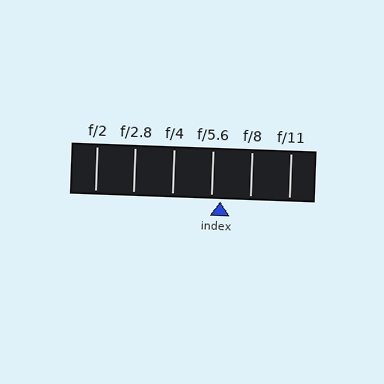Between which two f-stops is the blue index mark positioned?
The index mark is between f/5.6 and f/8.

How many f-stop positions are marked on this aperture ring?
There are 6 f-stop positions marked.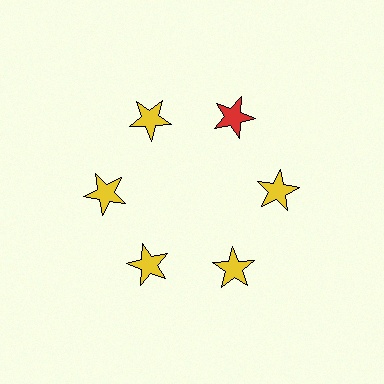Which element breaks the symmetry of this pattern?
The red star at roughly the 1 o'clock position breaks the symmetry. All other shapes are yellow stars.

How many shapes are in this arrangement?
There are 6 shapes arranged in a ring pattern.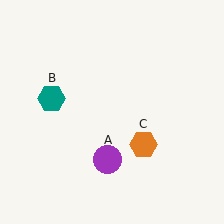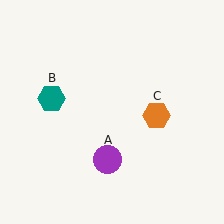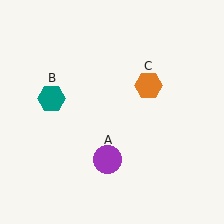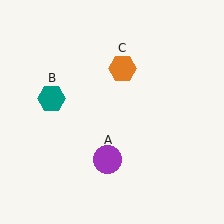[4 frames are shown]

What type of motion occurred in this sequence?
The orange hexagon (object C) rotated counterclockwise around the center of the scene.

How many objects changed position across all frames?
1 object changed position: orange hexagon (object C).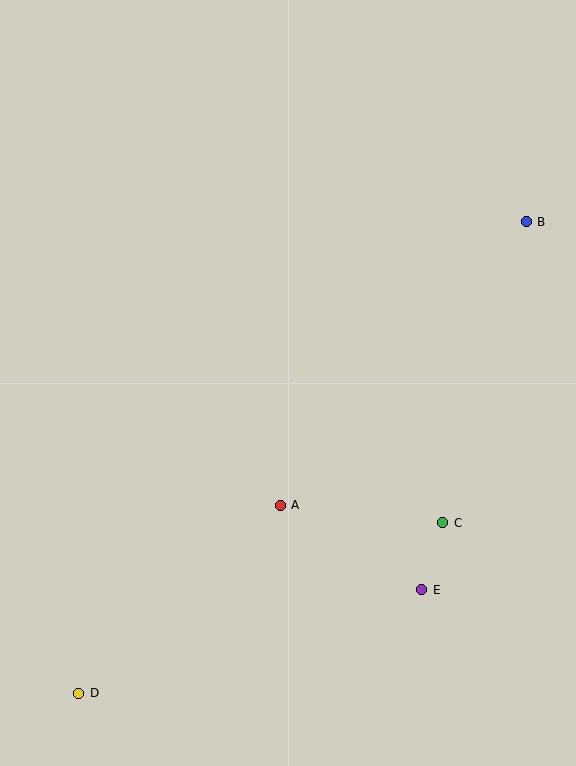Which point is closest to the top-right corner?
Point B is closest to the top-right corner.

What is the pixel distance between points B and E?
The distance between B and E is 382 pixels.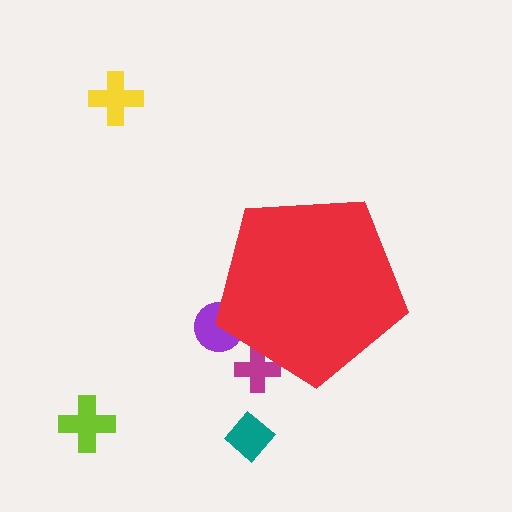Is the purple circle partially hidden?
Yes, the purple circle is partially hidden behind the red pentagon.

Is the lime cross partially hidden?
No, the lime cross is fully visible.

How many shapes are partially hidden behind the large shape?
2 shapes are partially hidden.